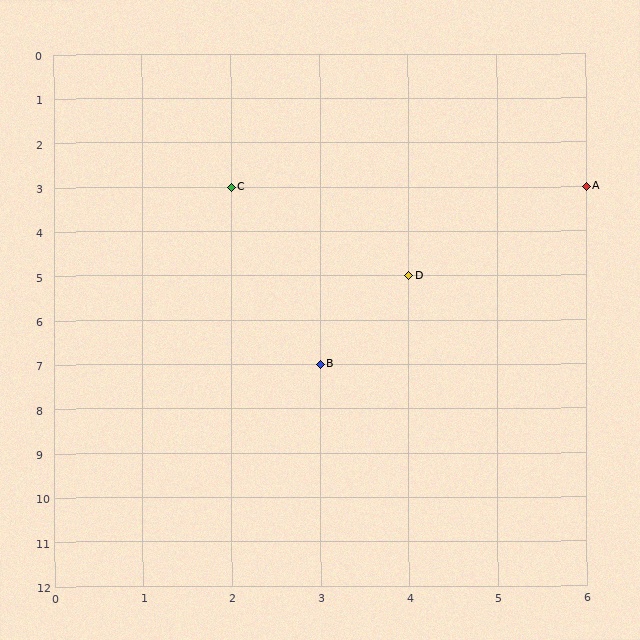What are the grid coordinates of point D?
Point D is at grid coordinates (4, 5).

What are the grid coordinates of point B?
Point B is at grid coordinates (3, 7).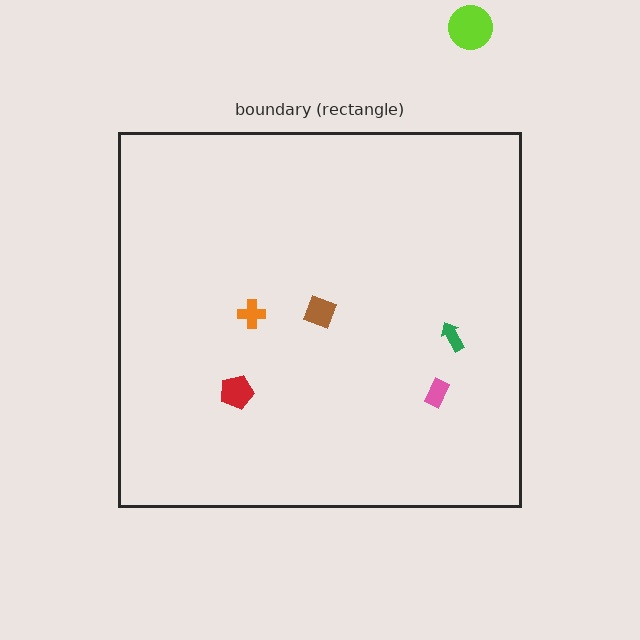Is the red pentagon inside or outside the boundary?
Inside.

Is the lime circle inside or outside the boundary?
Outside.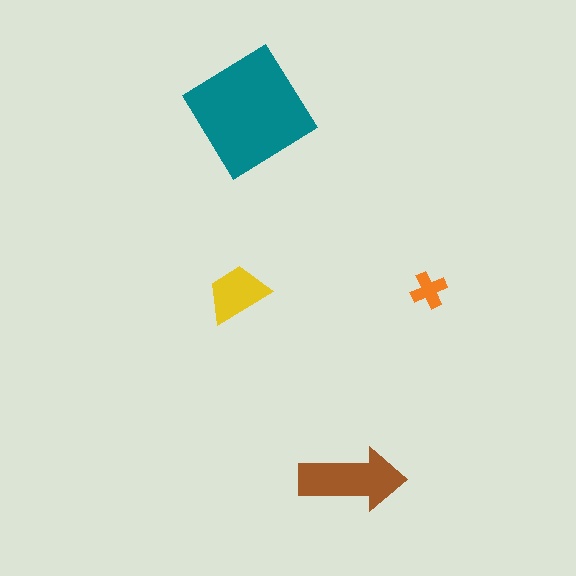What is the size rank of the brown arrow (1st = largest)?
2nd.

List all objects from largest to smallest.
The teal diamond, the brown arrow, the yellow trapezoid, the orange cross.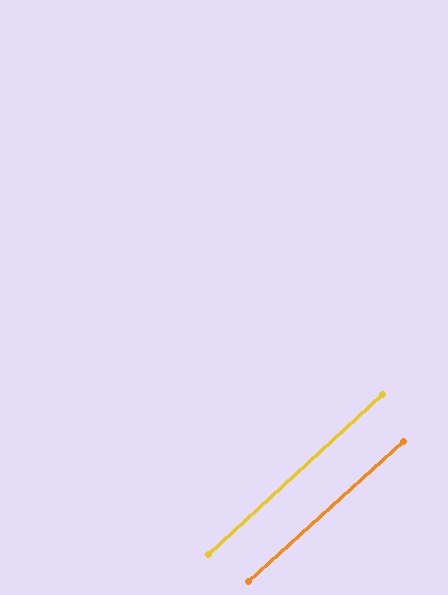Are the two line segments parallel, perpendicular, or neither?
Parallel — their directions differ by only 0.4°.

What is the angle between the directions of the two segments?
Approximately 0 degrees.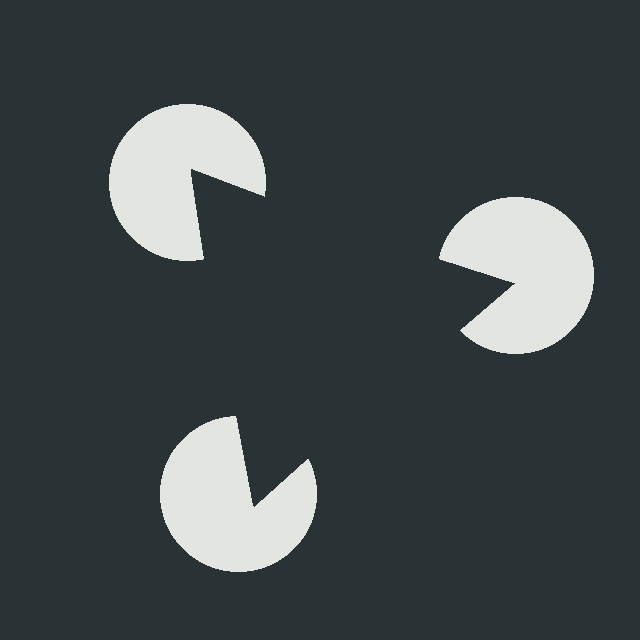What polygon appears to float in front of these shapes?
An illusory triangle — its edges are inferred from the aligned wedge cuts in the pac-man discs, not physically drawn.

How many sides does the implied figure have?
3 sides.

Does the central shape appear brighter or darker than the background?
It typically appears slightly darker than the background, even though no actual brightness change is drawn.